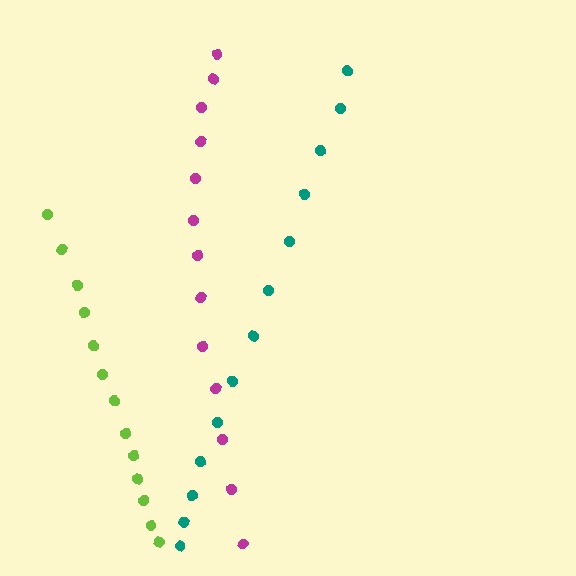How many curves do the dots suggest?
There are 3 distinct paths.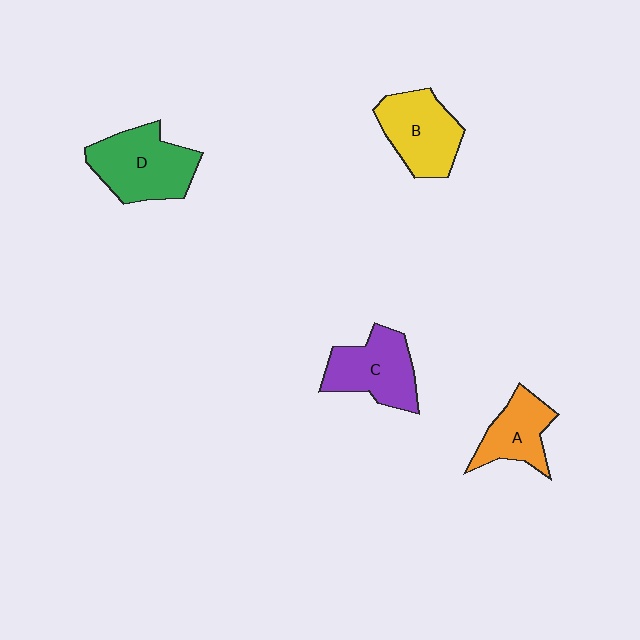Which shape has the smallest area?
Shape A (orange).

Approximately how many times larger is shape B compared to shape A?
Approximately 1.3 times.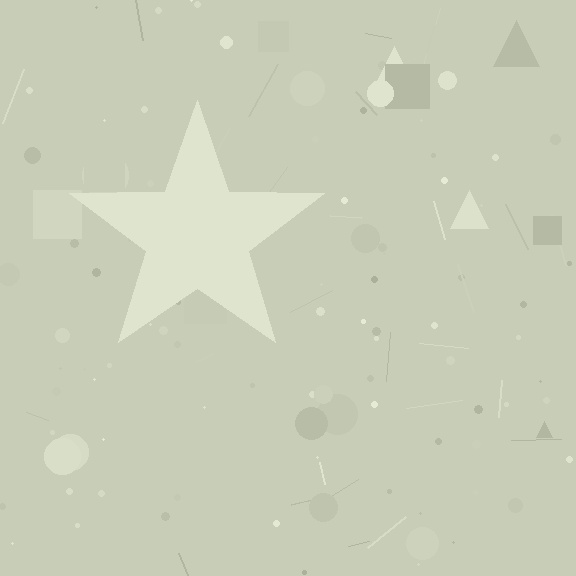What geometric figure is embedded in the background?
A star is embedded in the background.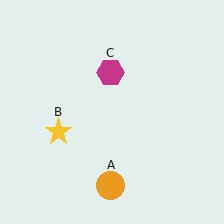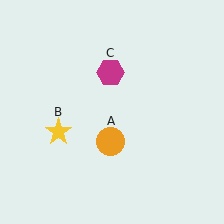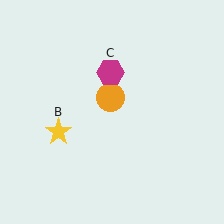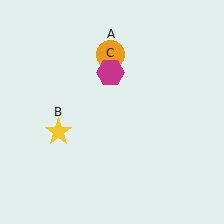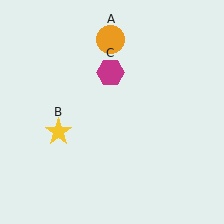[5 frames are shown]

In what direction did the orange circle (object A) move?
The orange circle (object A) moved up.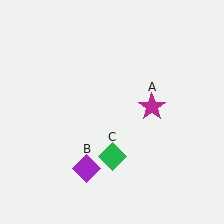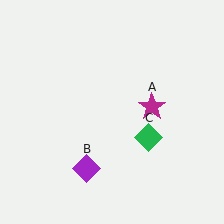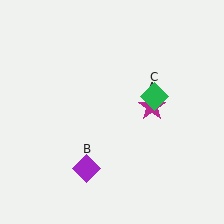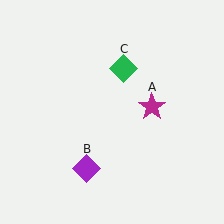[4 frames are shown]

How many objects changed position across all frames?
1 object changed position: green diamond (object C).